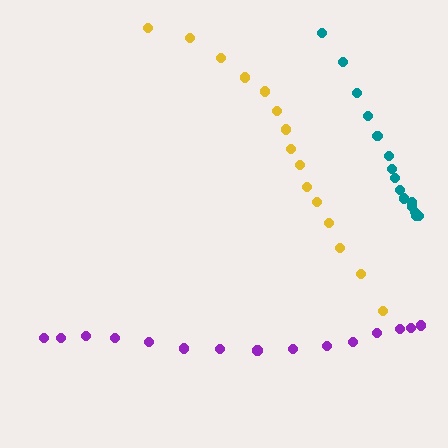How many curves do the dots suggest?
There are 3 distinct paths.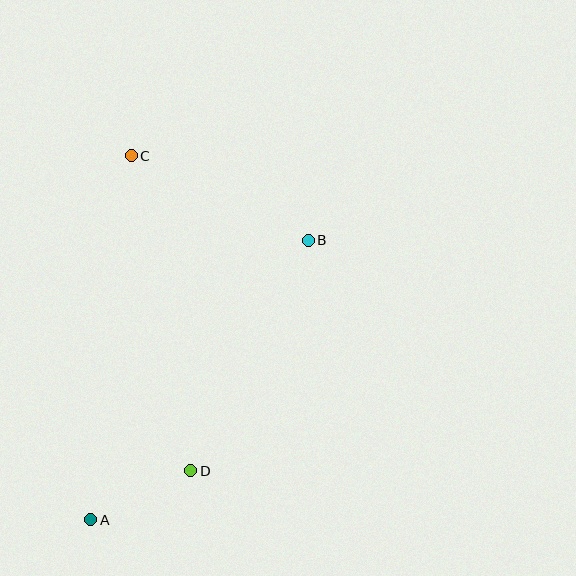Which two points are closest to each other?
Points A and D are closest to each other.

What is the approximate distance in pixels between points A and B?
The distance between A and B is approximately 354 pixels.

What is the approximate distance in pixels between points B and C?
The distance between B and C is approximately 196 pixels.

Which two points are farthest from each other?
Points A and C are farthest from each other.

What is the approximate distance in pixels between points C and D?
The distance between C and D is approximately 320 pixels.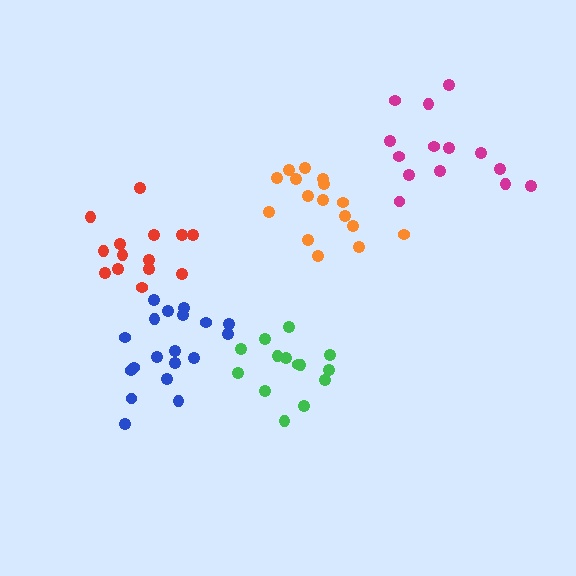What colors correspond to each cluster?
The clusters are colored: red, green, orange, blue, magenta.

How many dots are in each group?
Group 1: 14 dots, Group 2: 14 dots, Group 3: 16 dots, Group 4: 19 dots, Group 5: 14 dots (77 total).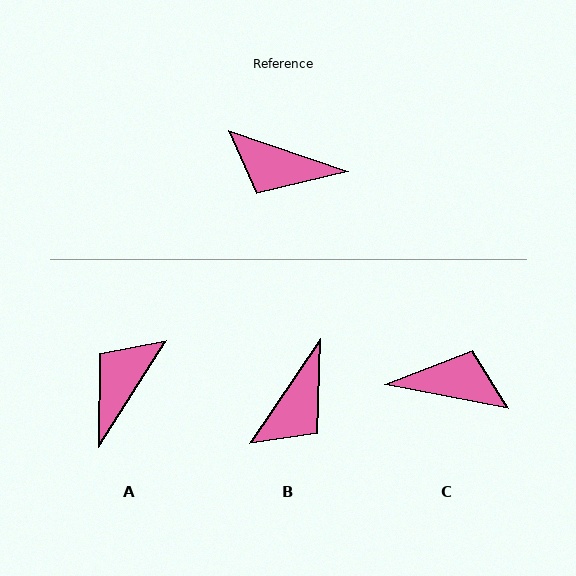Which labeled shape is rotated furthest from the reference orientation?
C, about 172 degrees away.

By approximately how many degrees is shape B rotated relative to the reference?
Approximately 75 degrees counter-clockwise.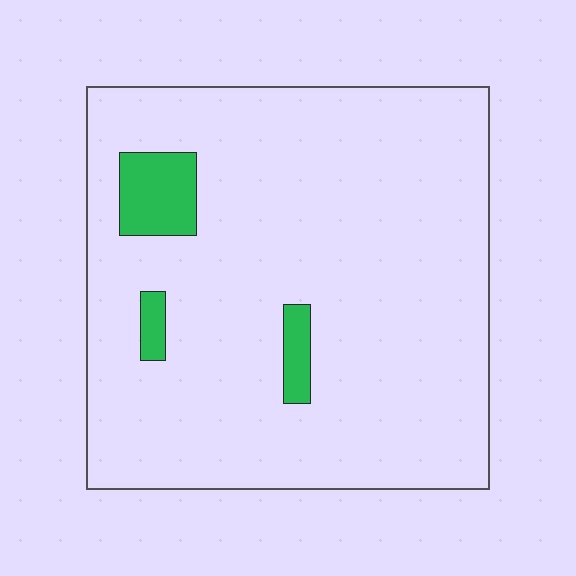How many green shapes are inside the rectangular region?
3.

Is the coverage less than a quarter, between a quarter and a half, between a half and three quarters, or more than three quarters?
Less than a quarter.